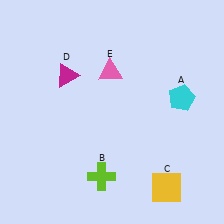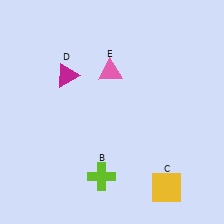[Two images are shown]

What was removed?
The cyan pentagon (A) was removed in Image 2.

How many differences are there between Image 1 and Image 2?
There is 1 difference between the two images.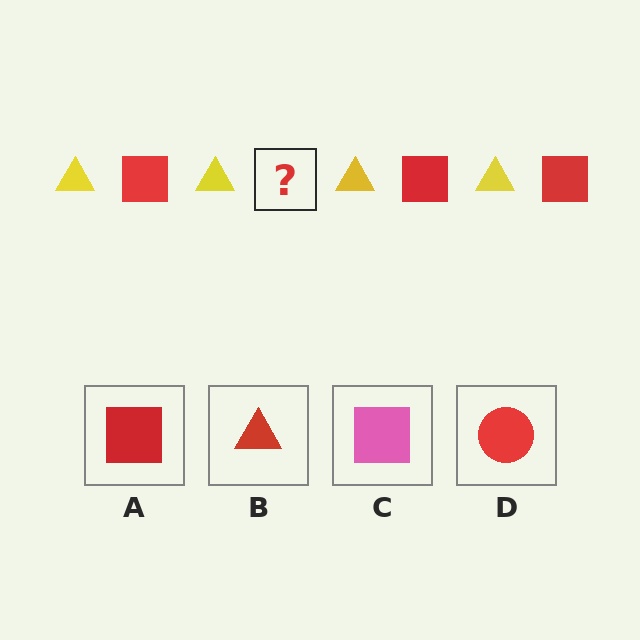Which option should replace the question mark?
Option A.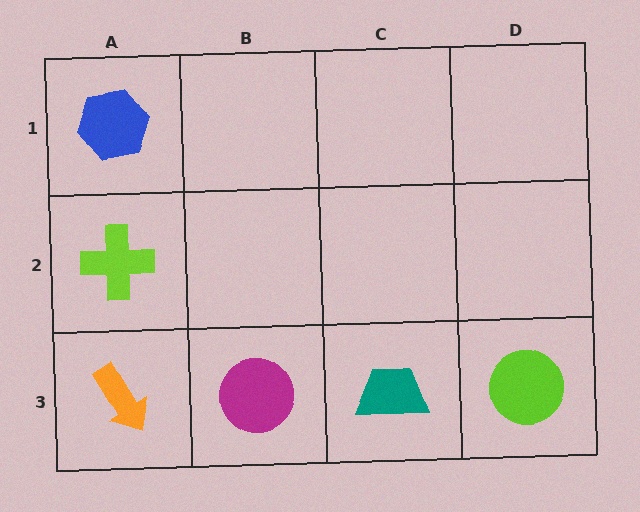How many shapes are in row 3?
4 shapes.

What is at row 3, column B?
A magenta circle.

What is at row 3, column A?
An orange arrow.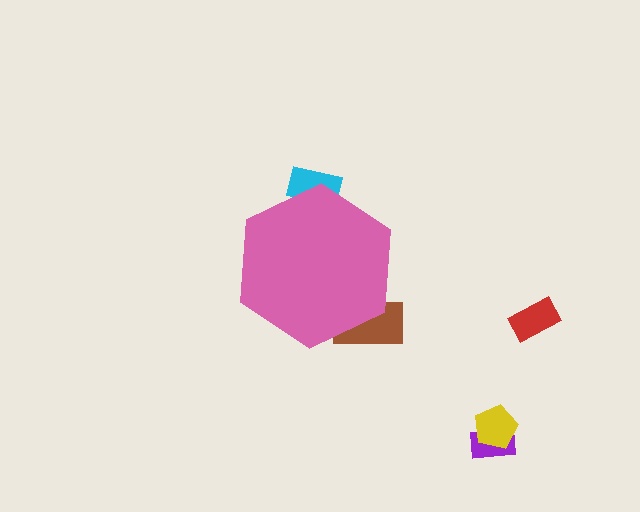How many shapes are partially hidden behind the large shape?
2 shapes are partially hidden.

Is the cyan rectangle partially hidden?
Yes, the cyan rectangle is partially hidden behind the pink hexagon.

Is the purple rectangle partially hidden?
No, the purple rectangle is fully visible.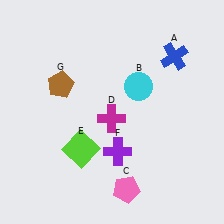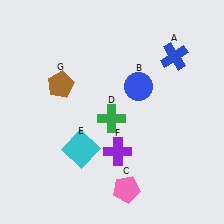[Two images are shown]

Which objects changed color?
B changed from cyan to blue. D changed from magenta to green. E changed from lime to cyan.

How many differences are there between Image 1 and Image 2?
There are 3 differences between the two images.